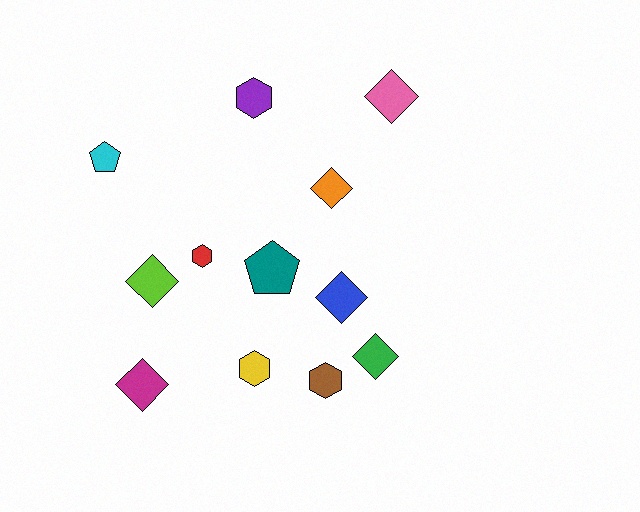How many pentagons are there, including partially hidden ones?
There are 2 pentagons.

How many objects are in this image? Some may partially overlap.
There are 12 objects.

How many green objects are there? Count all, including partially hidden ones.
There is 1 green object.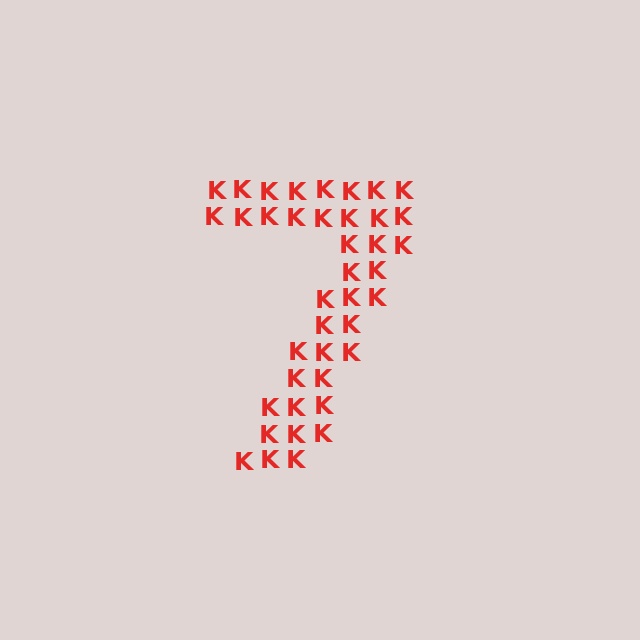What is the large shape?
The large shape is the digit 7.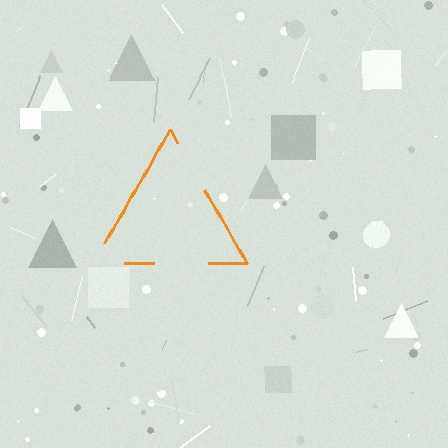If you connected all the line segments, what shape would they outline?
They would outline a triangle.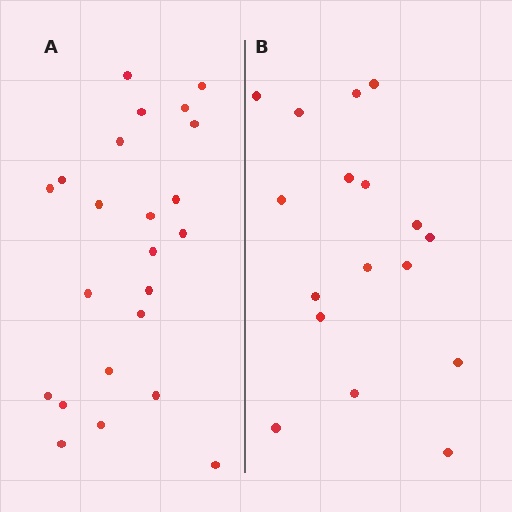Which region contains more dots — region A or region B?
Region A (the left region) has more dots.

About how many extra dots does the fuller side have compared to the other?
Region A has about 6 more dots than region B.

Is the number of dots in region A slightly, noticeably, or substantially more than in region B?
Region A has noticeably more, but not dramatically so. The ratio is roughly 1.4 to 1.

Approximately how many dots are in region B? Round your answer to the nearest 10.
About 20 dots. (The exact count is 17, which rounds to 20.)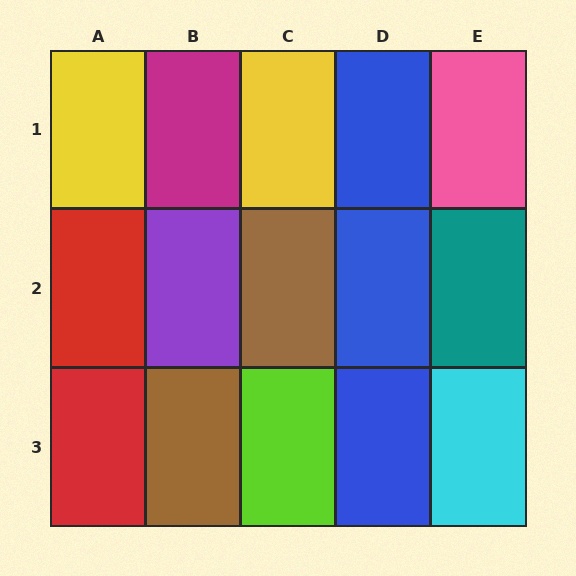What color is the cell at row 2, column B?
Purple.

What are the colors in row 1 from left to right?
Yellow, magenta, yellow, blue, pink.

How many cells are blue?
3 cells are blue.